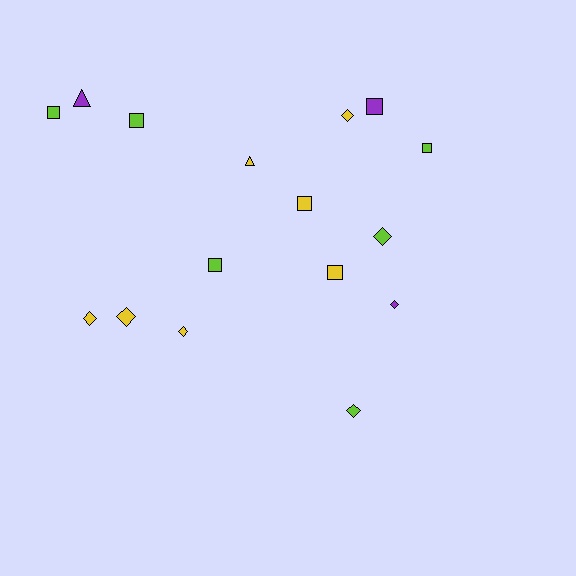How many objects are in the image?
There are 16 objects.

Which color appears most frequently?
Yellow, with 7 objects.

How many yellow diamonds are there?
There are 4 yellow diamonds.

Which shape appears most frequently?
Diamond, with 7 objects.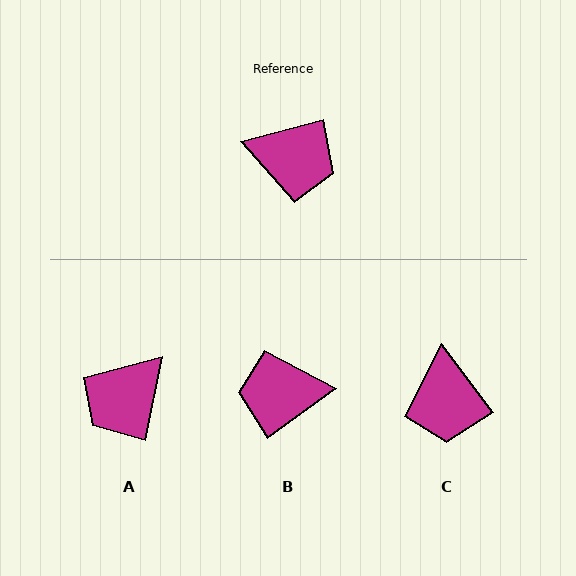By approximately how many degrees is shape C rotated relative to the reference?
Approximately 68 degrees clockwise.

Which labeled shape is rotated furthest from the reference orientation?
B, about 159 degrees away.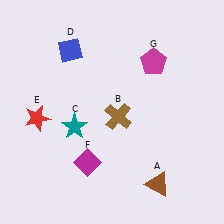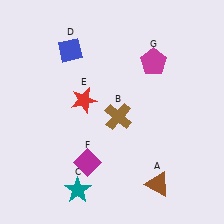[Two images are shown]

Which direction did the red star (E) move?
The red star (E) moved right.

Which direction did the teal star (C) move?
The teal star (C) moved down.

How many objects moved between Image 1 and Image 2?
2 objects moved between the two images.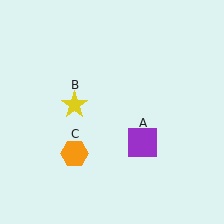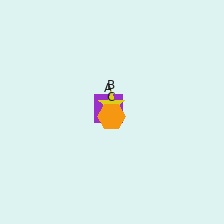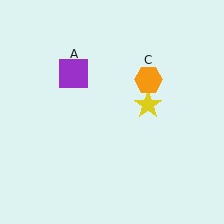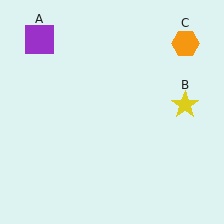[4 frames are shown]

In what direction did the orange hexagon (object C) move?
The orange hexagon (object C) moved up and to the right.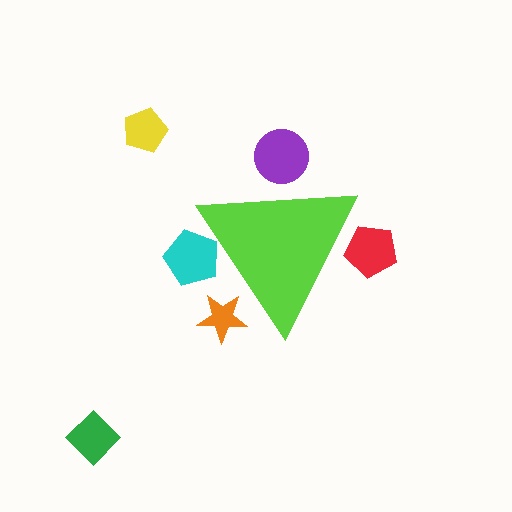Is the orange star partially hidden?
Yes, the orange star is partially hidden behind the lime triangle.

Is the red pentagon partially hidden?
Yes, the red pentagon is partially hidden behind the lime triangle.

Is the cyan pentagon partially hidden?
Yes, the cyan pentagon is partially hidden behind the lime triangle.